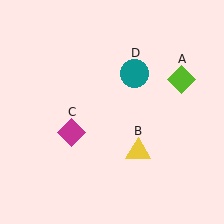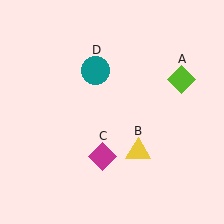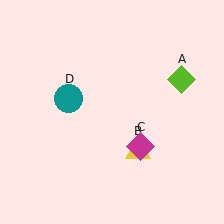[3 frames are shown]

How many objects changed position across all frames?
2 objects changed position: magenta diamond (object C), teal circle (object D).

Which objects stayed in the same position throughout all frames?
Lime diamond (object A) and yellow triangle (object B) remained stationary.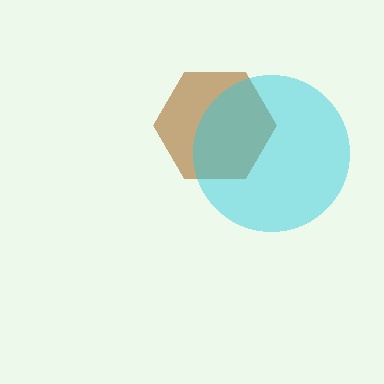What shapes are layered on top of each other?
The layered shapes are: a brown hexagon, a cyan circle.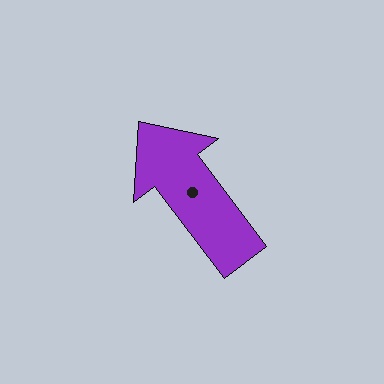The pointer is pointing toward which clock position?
Roughly 11 o'clock.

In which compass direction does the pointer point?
Northwest.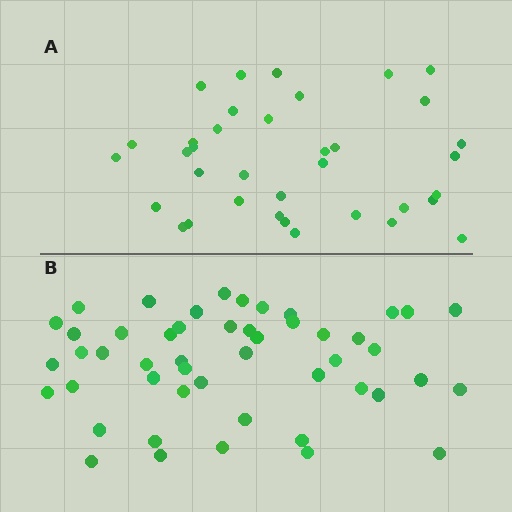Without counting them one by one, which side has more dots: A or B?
Region B (the bottom region) has more dots.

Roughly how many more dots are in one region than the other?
Region B has approximately 15 more dots than region A.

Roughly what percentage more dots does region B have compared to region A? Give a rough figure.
About 35% more.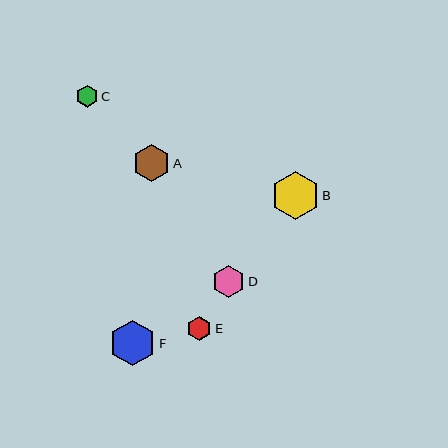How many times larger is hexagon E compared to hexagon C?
Hexagon E is approximately 1.2 times the size of hexagon C.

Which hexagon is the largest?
Hexagon B is the largest with a size of approximately 48 pixels.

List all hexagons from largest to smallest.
From largest to smallest: B, F, A, D, E, C.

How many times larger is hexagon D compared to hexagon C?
Hexagon D is approximately 1.5 times the size of hexagon C.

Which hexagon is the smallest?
Hexagon C is the smallest with a size of approximately 22 pixels.